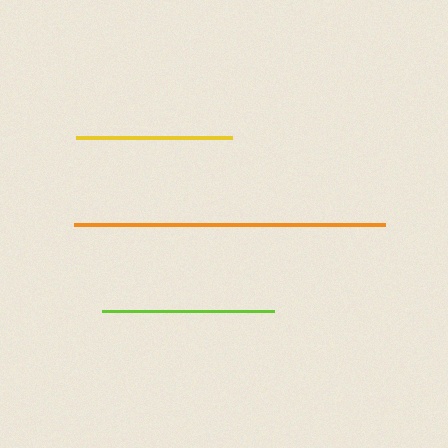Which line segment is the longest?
The orange line is the longest at approximately 311 pixels.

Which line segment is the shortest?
The yellow line is the shortest at approximately 156 pixels.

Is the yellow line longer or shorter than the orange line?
The orange line is longer than the yellow line.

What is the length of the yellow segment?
The yellow segment is approximately 156 pixels long.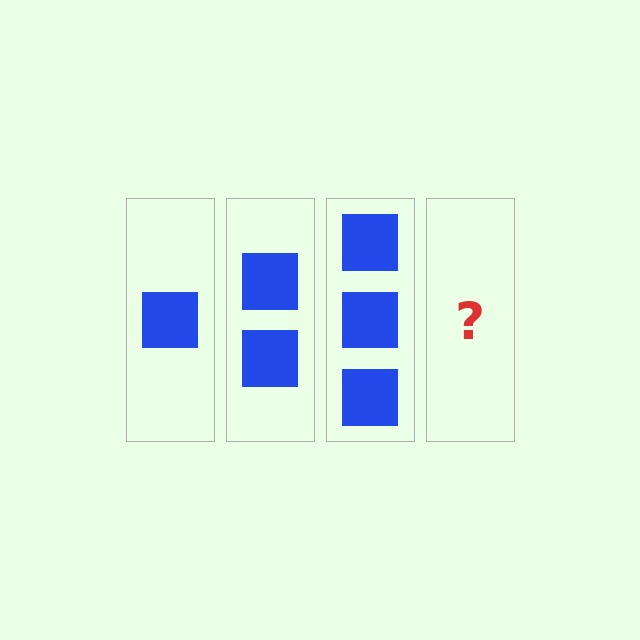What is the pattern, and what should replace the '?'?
The pattern is that each step adds one more square. The '?' should be 4 squares.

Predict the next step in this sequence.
The next step is 4 squares.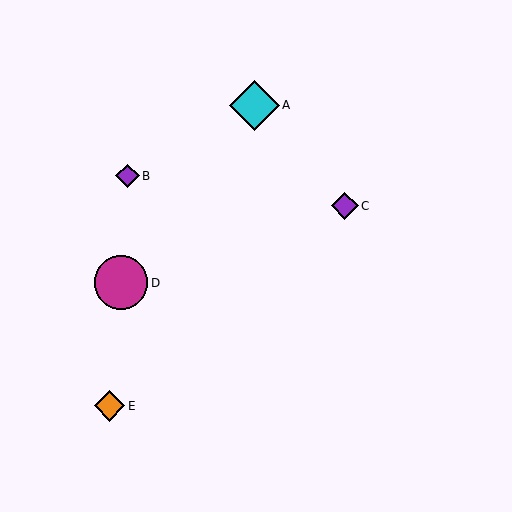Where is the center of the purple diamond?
The center of the purple diamond is at (345, 206).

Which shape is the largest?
The magenta circle (labeled D) is the largest.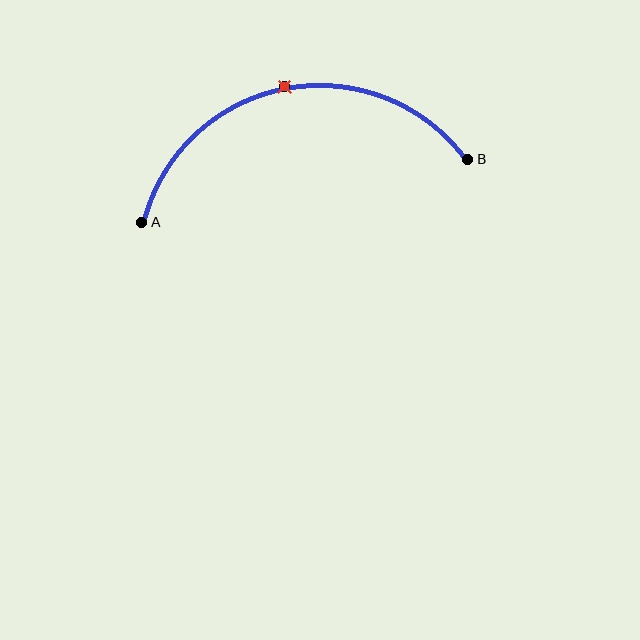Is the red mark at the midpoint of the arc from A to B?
Yes. The red mark lies on the arc at equal arc-length from both A and B — it is the arc midpoint.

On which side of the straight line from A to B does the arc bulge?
The arc bulges above the straight line connecting A and B.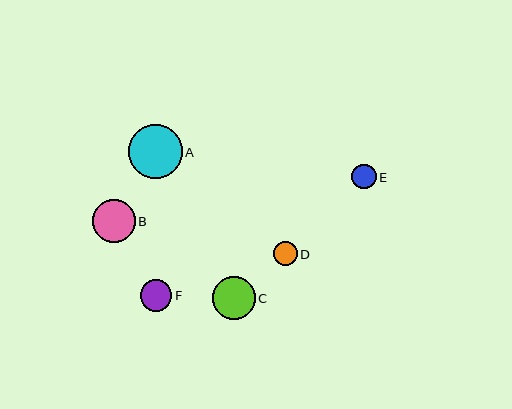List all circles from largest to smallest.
From largest to smallest: A, B, C, F, E, D.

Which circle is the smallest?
Circle D is the smallest with a size of approximately 24 pixels.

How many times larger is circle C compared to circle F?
Circle C is approximately 1.4 times the size of circle F.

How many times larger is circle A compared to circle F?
Circle A is approximately 1.7 times the size of circle F.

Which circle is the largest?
Circle A is the largest with a size of approximately 54 pixels.